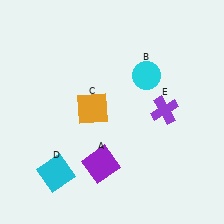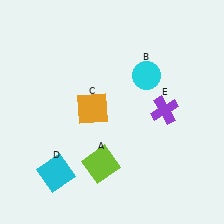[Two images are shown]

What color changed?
The square (A) changed from purple in Image 1 to lime in Image 2.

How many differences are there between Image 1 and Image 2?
There is 1 difference between the two images.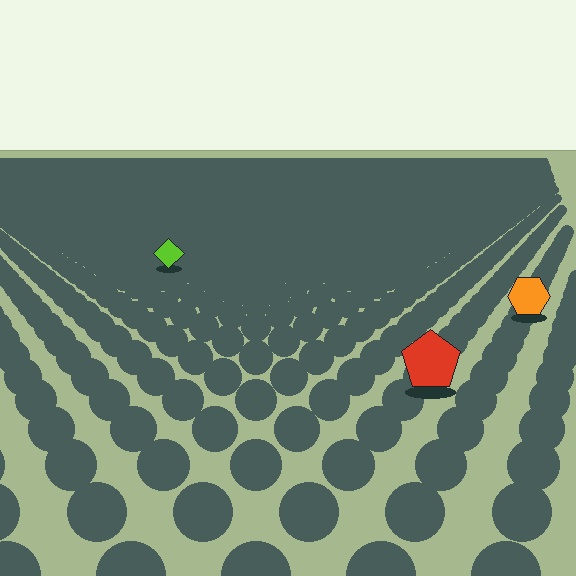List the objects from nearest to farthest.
From nearest to farthest: the red pentagon, the orange hexagon, the lime diamond.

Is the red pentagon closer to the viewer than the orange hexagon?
Yes. The red pentagon is closer — you can tell from the texture gradient: the ground texture is coarser near it.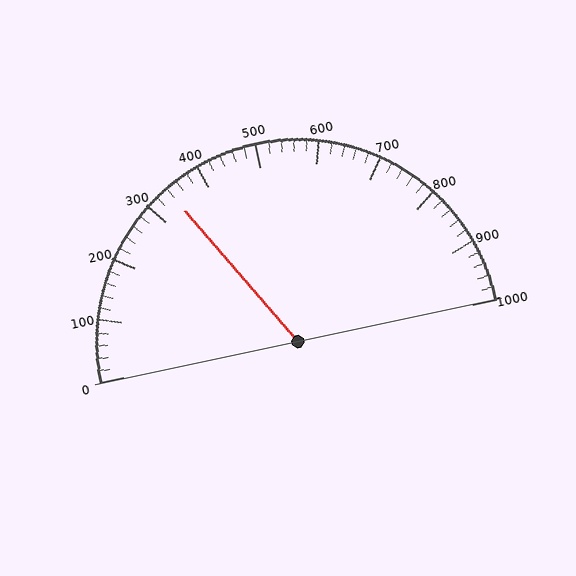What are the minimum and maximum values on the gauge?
The gauge ranges from 0 to 1000.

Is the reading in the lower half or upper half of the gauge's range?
The reading is in the lower half of the range (0 to 1000).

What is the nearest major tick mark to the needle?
The nearest major tick mark is 300.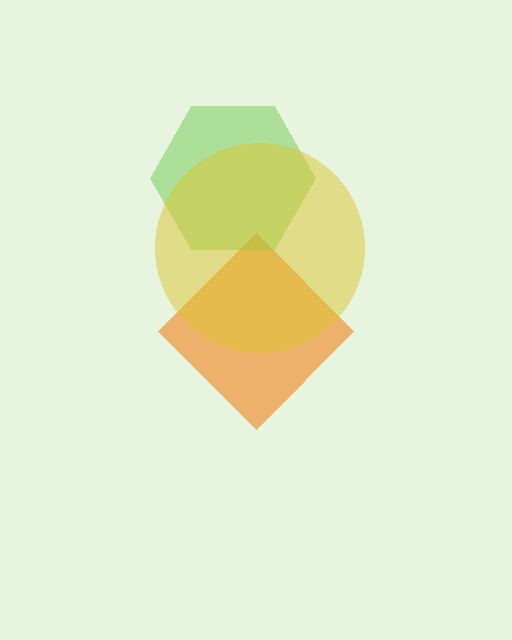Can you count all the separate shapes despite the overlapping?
Yes, there are 3 separate shapes.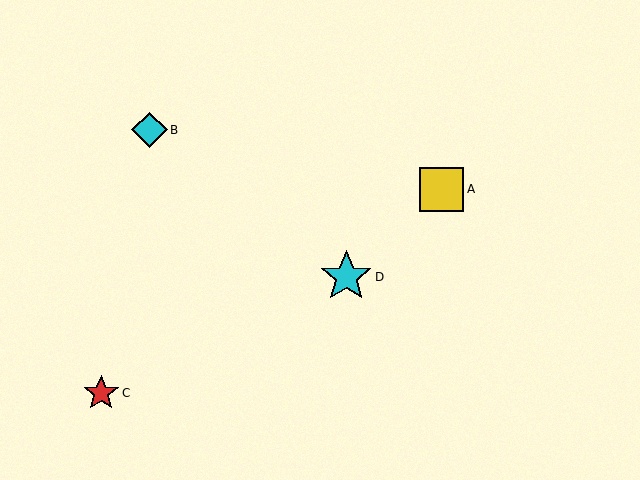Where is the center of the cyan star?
The center of the cyan star is at (346, 277).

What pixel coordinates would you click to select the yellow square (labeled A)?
Click at (442, 189) to select the yellow square A.